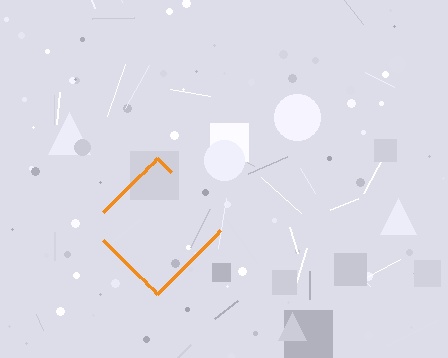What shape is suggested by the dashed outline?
The dashed outline suggests a diamond.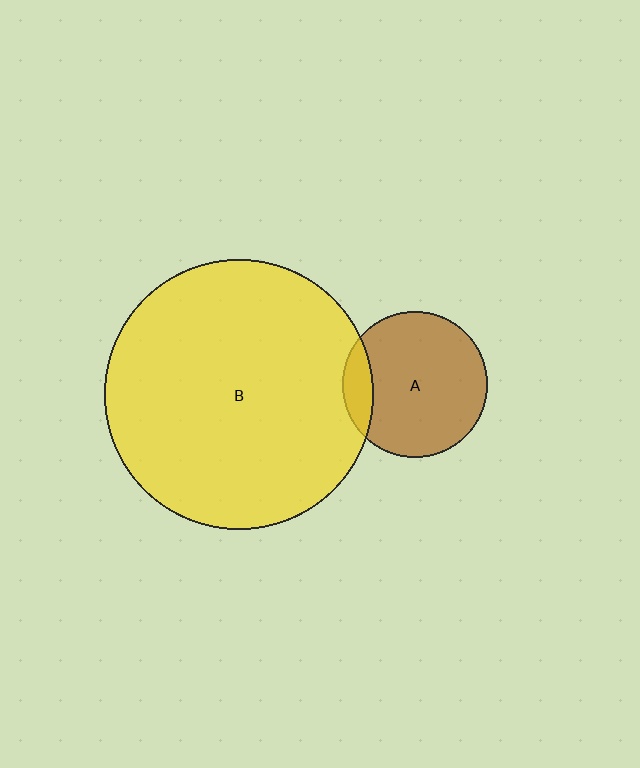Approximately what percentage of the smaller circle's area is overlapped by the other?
Approximately 15%.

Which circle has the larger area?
Circle B (yellow).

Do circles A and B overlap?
Yes.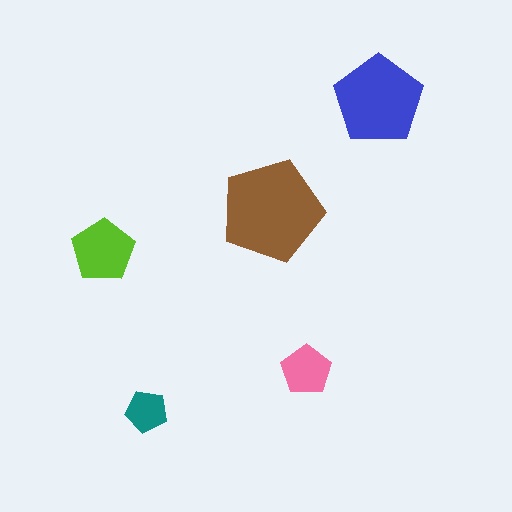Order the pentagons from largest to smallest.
the brown one, the blue one, the lime one, the pink one, the teal one.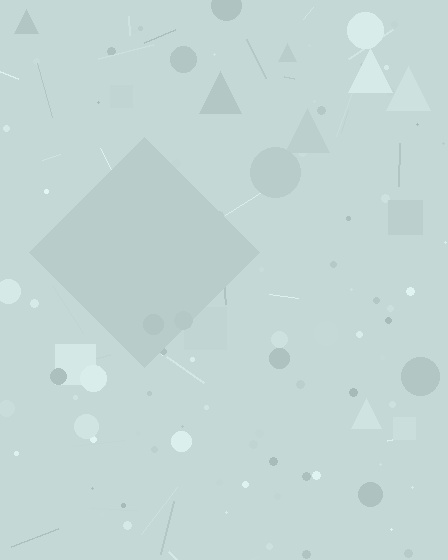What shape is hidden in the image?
A diamond is hidden in the image.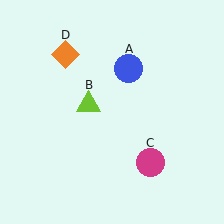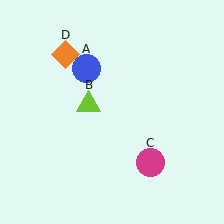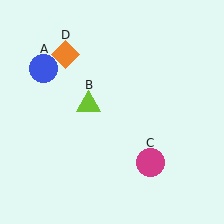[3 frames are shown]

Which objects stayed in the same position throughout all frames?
Lime triangle (object B) and magenta circle (object C) and orange diamond (object D) remained stationary.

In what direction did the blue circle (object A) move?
The blue circle (object A) moved left.